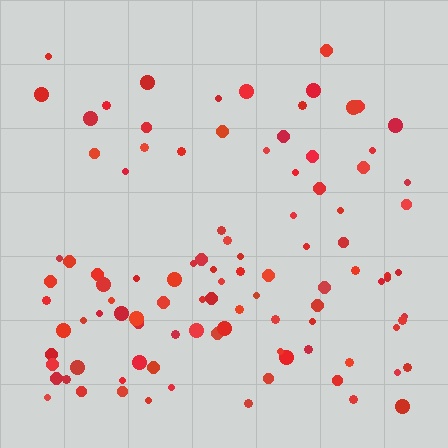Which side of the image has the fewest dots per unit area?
The top.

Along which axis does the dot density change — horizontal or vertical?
Vertical.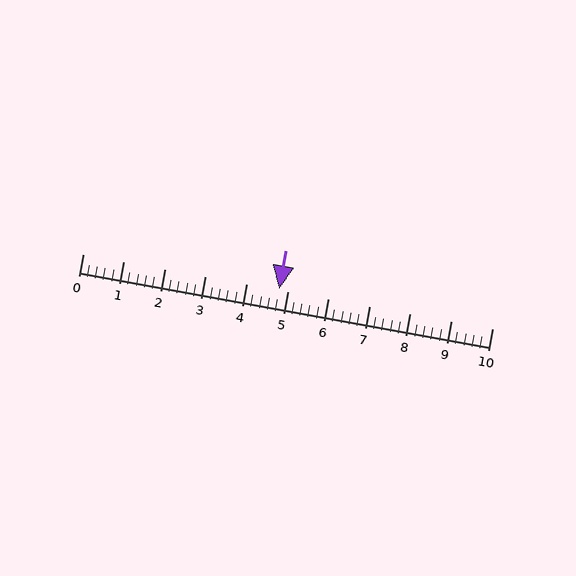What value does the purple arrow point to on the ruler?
The purple arrow points to approximately 4.8.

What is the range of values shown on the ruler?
The ruler shows values from 0 to 10.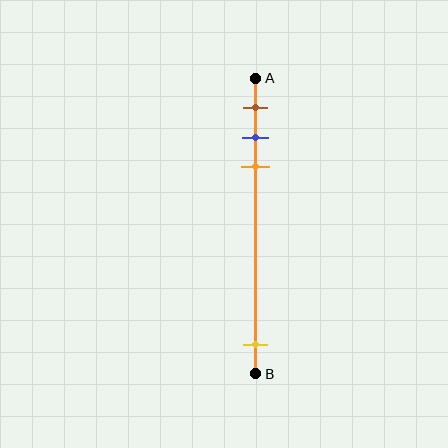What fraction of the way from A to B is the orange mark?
The orange mark is approximately 30% (0.3) of the way from A to B.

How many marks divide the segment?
There are 4 marks dividing the segment.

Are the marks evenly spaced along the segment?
No, the marks are not evenly spaced.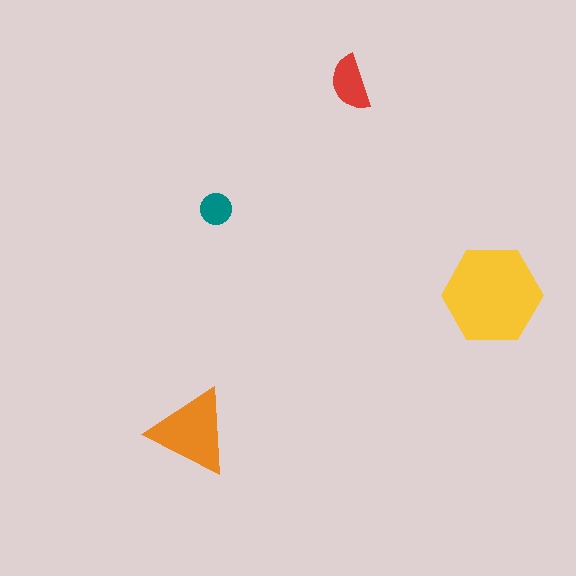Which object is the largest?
The yellow hexagon.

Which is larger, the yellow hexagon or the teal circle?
The yellow hexagon.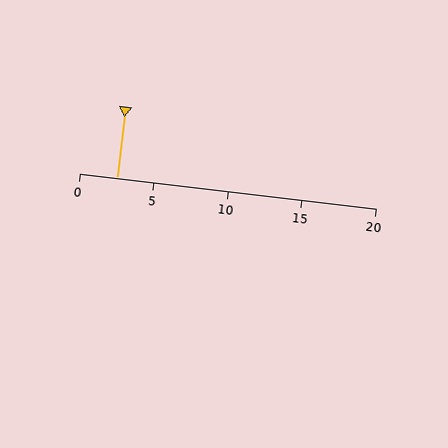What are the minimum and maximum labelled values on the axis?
The axis runs from 0 to 20.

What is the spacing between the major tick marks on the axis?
The major ticks are spaced 5 apart.